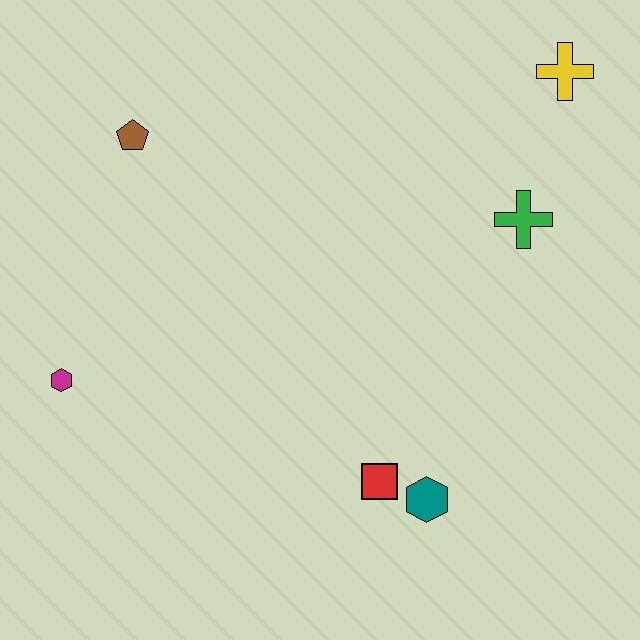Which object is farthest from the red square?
The yellow cross is farthest from the red square.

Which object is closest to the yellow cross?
The green cross is closest to the yellow cross.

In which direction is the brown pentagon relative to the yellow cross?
The brown pentagon is to the left of the yellow cross.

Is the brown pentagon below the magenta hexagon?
No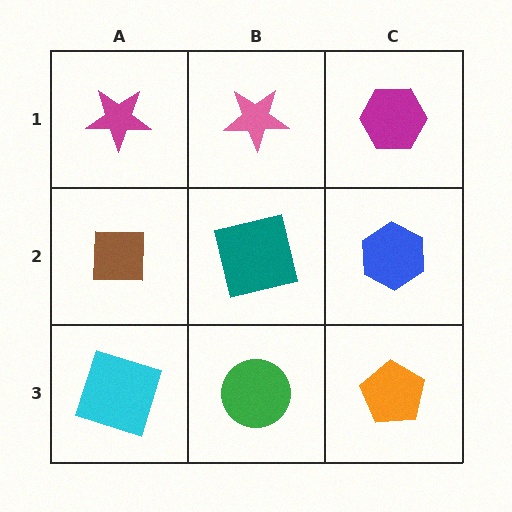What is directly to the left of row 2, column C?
A teal square.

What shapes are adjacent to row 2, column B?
A pink star (row 1, column B), a green circle (row 3, column B), a brown square (row 2, column A), a blue hexagon (row 2, column C).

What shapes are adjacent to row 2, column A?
A magenta star (row 1, column A), a cyan square (row 3, column A), a teal square (row 2, column B).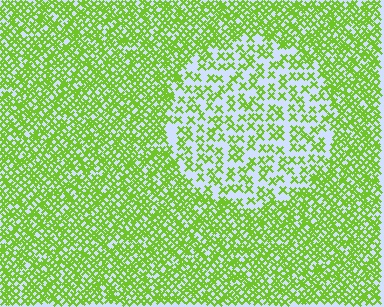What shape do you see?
I see a circle.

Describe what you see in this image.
The image contains small lime elements arranged at two different densities. A circle-shaped region is visible where the elements are less densely packed than the surrounding area.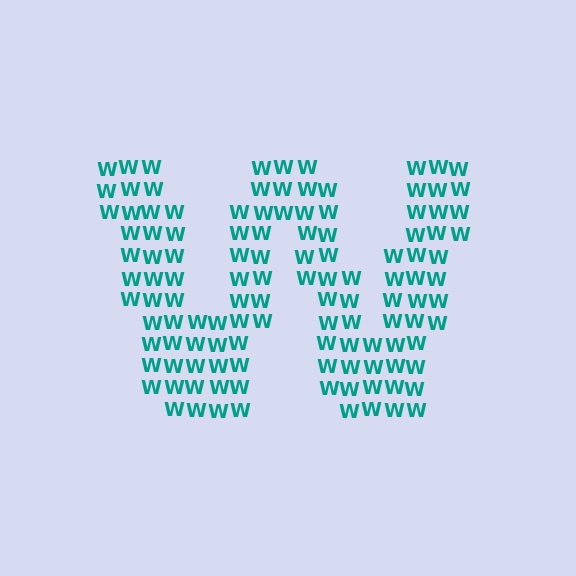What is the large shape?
The large shape is the letter W.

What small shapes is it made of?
It is made of small letter W's.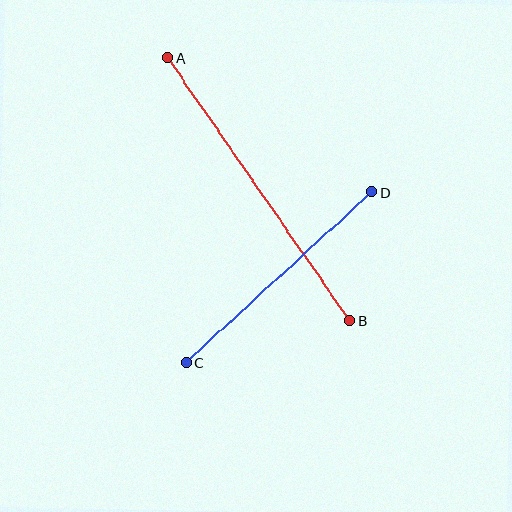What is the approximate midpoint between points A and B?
The midpoint is at approximately (259, 189) pixels.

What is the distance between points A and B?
The distance is approximately 319 pixels.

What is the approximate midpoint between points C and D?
The midpoint is at approximately (279, 277) pixels.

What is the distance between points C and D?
The distance is approximately 252 pixels.